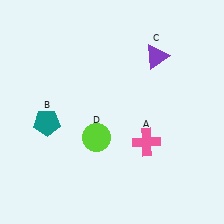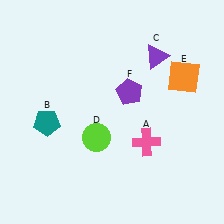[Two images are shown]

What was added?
An orange square (E), a purple pentagon (F) were added in Image 2.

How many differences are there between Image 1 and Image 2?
There are 2 differences between the two images.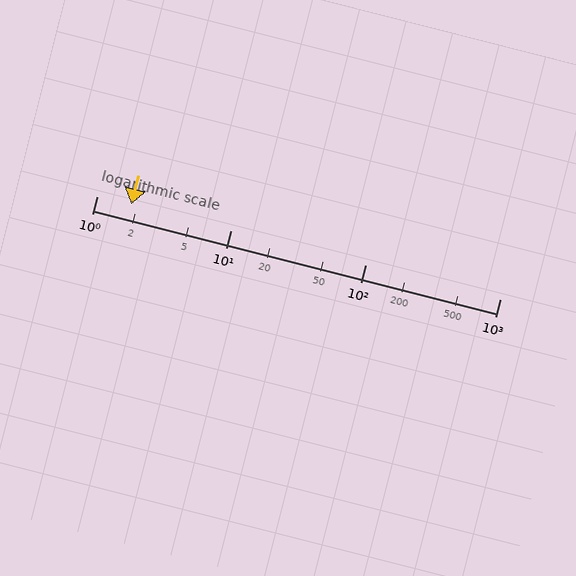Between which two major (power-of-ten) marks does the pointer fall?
The pointer is between 1 and 10.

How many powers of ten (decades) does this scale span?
The scale spans 3 decades, from 1 to 1000.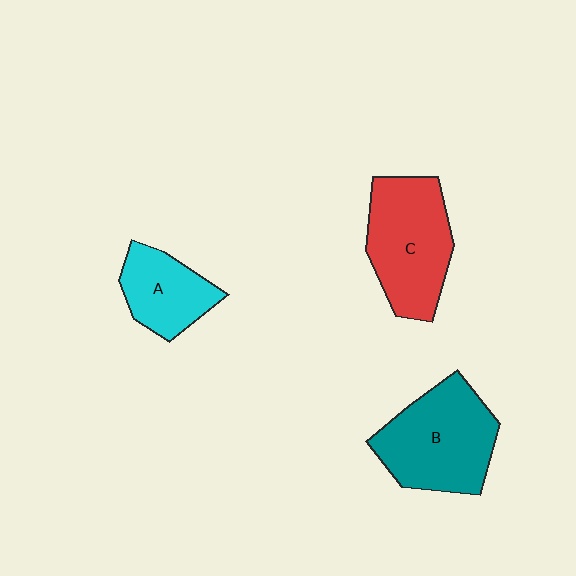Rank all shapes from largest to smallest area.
From largest to smallest: B (teal), C (red), A (cyan).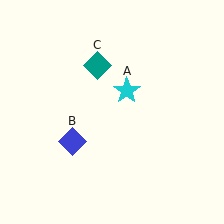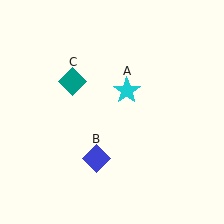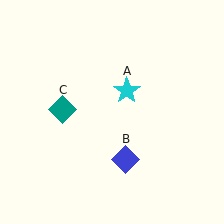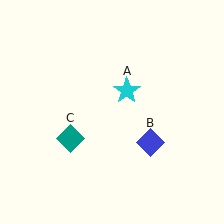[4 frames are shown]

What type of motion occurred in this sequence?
The blue diamond (object B), teal diamond (object C) rotated counterclockwise around the center of the scene.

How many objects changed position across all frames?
2 objects changed position: blue diamond (object B), teal diamond (object C).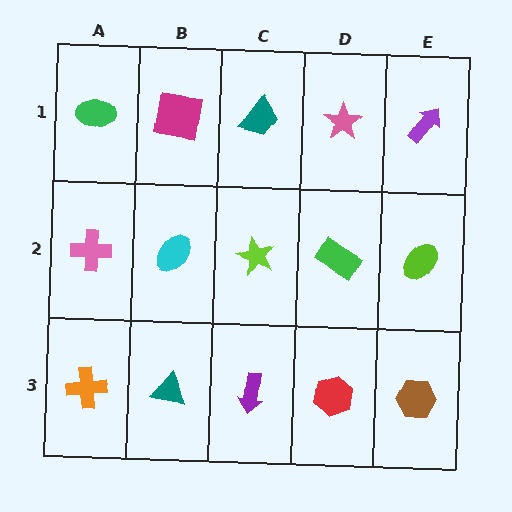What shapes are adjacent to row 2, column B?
A magenta square (row 1, column B), a teal triangle (row 3, column B), a pink cross (row 2, column A), a lime star (row 2, column C).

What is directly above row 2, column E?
A purple arrow.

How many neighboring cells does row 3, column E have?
2.